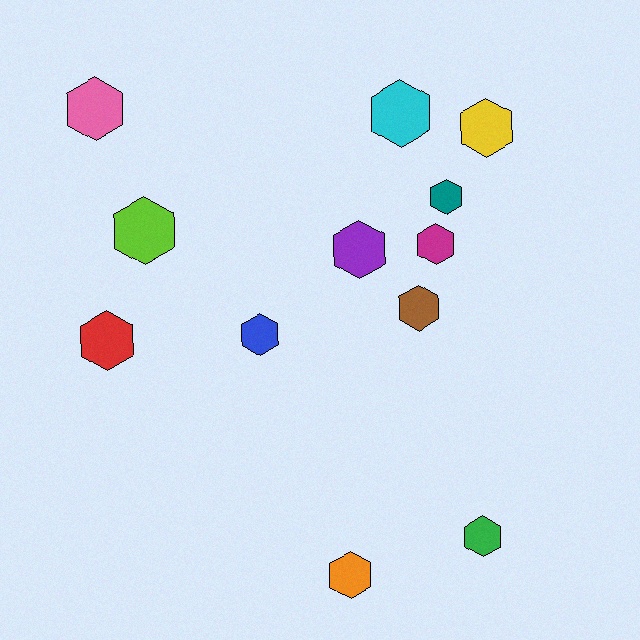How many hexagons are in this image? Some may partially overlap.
There are 12 hexagons.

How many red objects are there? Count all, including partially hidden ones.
There is 1 red object.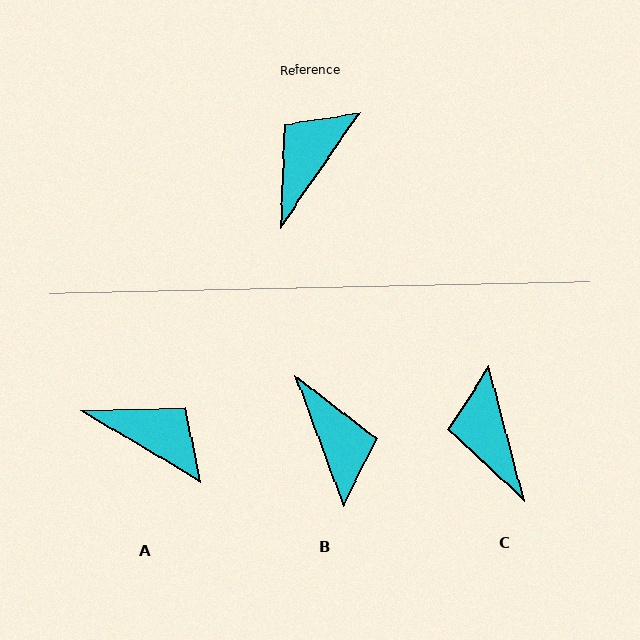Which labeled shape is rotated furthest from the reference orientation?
B, about 125 degrees away.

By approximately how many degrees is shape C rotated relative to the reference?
Approximately 49 degrees counter-clockwise.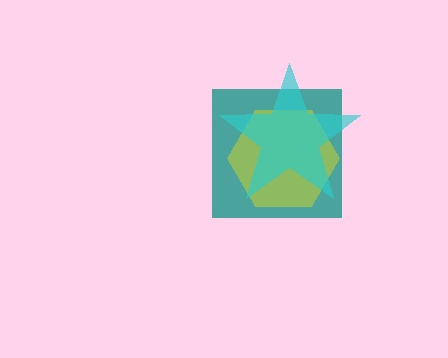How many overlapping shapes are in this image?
There are 3 overlapping shapes in the image.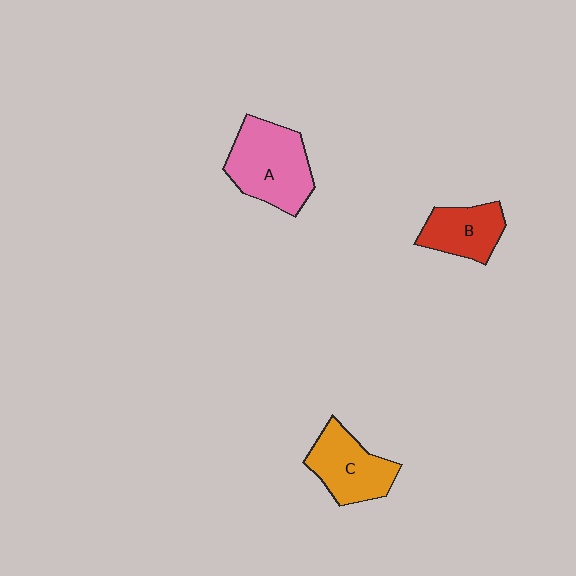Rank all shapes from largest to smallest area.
From largest to smallest: A (pink), C (orange), B (red).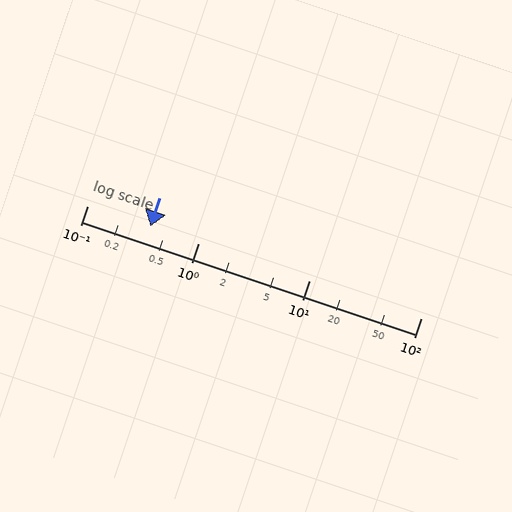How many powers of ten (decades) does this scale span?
The scale spans 3 decades, from 0.1 to 100.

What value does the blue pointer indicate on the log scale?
The pointer indicates approximately 0.37.